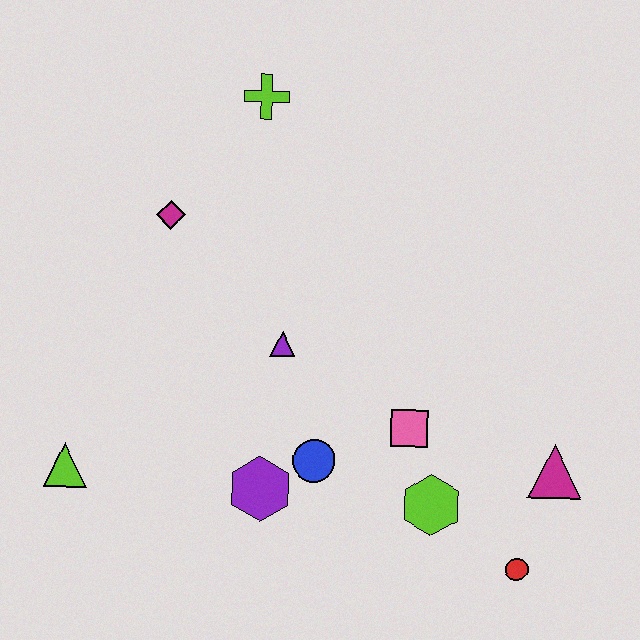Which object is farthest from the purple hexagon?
The lime cross is farthest from the purple hexagon.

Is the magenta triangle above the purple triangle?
No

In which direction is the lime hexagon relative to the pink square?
The lime hexagon is below the pink square.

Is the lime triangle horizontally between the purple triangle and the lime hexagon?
No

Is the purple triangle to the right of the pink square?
No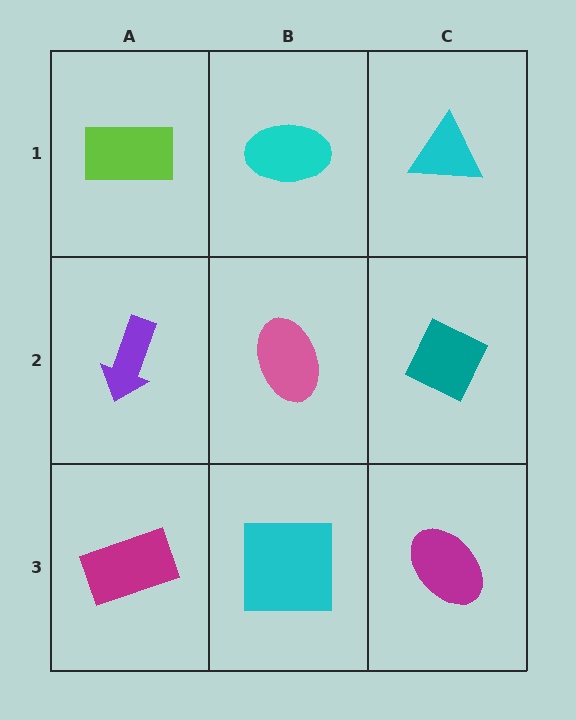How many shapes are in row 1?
3 shapes.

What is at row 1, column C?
A cyan triangle.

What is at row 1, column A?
A lime rectangle.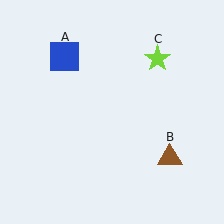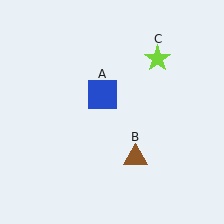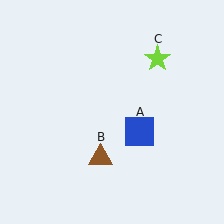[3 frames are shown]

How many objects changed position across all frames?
2 objects changed position: blue square (object A), brown triangle (object B).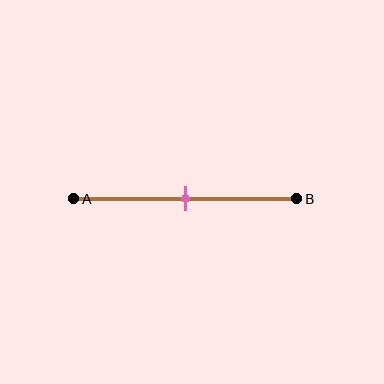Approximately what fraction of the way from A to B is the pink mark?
The pink mark is approximately 50% of the way from A to B.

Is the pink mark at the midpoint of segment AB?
Yes, the mark is approximately at the midpoint.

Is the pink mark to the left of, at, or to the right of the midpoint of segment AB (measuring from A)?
The pink mark is approximately at the midpoint of segment AB.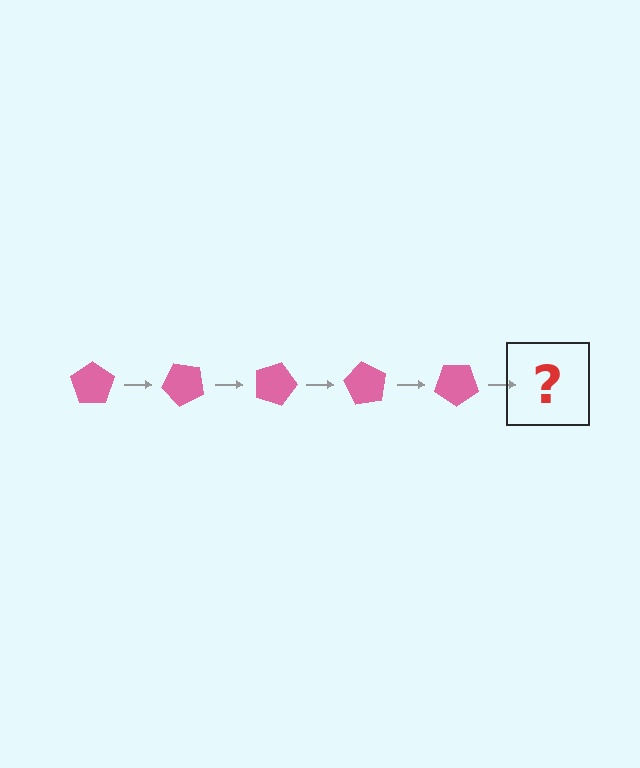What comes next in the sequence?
The next element should be a pink pentagon rotated 225 degrees.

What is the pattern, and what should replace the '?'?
The pattern is that the pentagon rotates 45 degrees each step. The '?' should be a pink pentagon rotated 225 degrees.